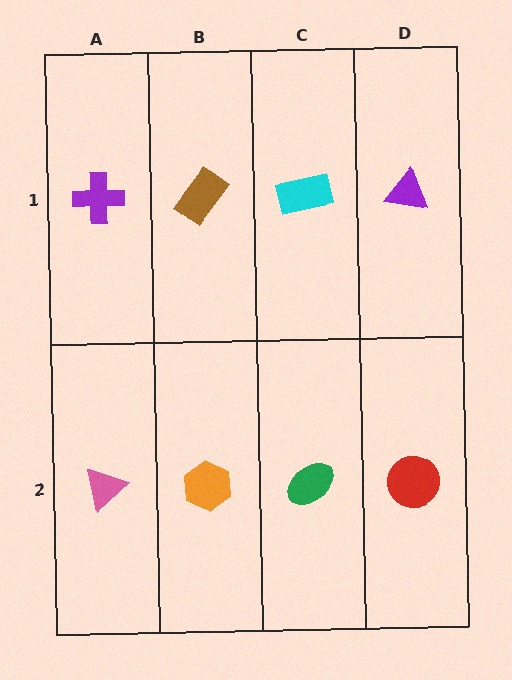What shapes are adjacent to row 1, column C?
A green ellipse (row 2, column C), a brown rectangle (row 1, column B), a purple triangle (row 1, column D).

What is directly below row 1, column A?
A pink triangle.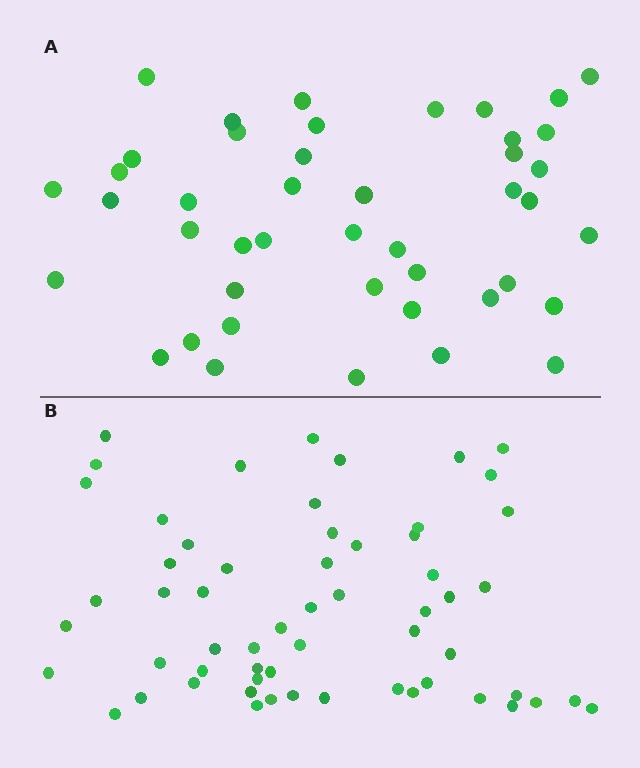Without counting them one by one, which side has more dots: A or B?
Region B (the bottom region) has more dots.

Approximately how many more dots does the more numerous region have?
Region B has approximately 15 more dots than region A.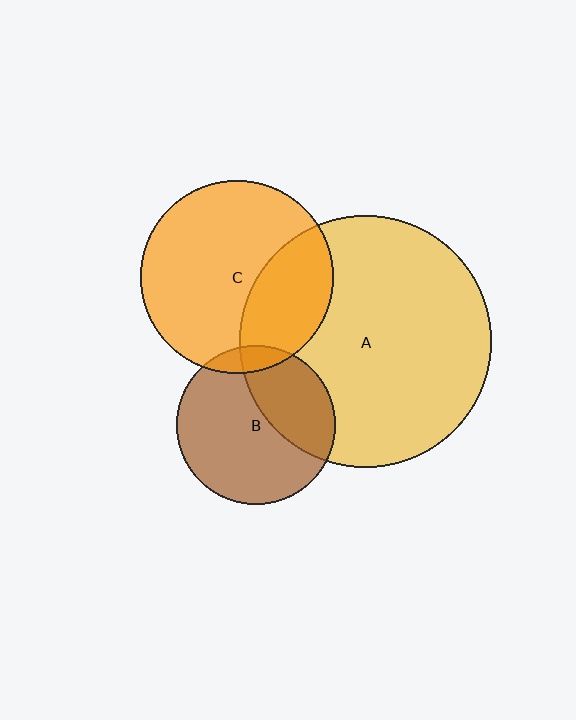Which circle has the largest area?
Circle A (yellow).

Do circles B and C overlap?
Yes.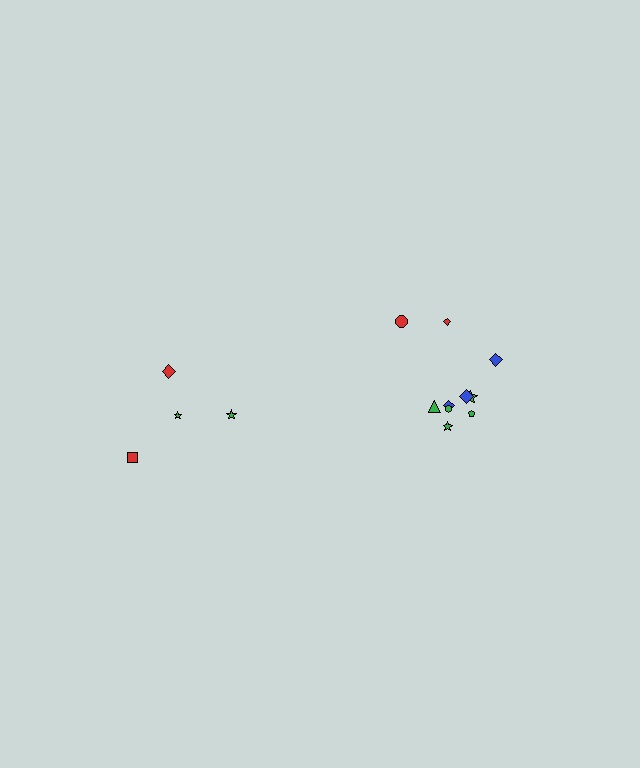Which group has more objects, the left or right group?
The right group.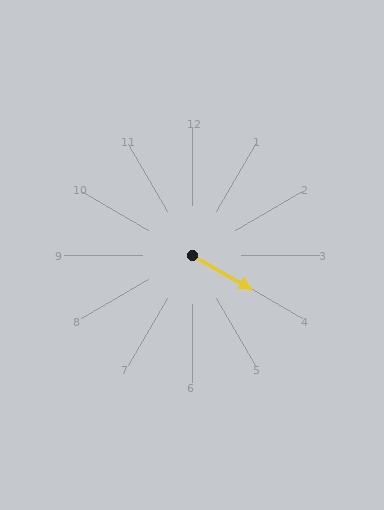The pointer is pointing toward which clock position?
Roughly 4 o'clock.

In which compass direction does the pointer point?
Southeast.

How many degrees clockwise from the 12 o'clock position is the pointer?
Approximately 119 degrees.